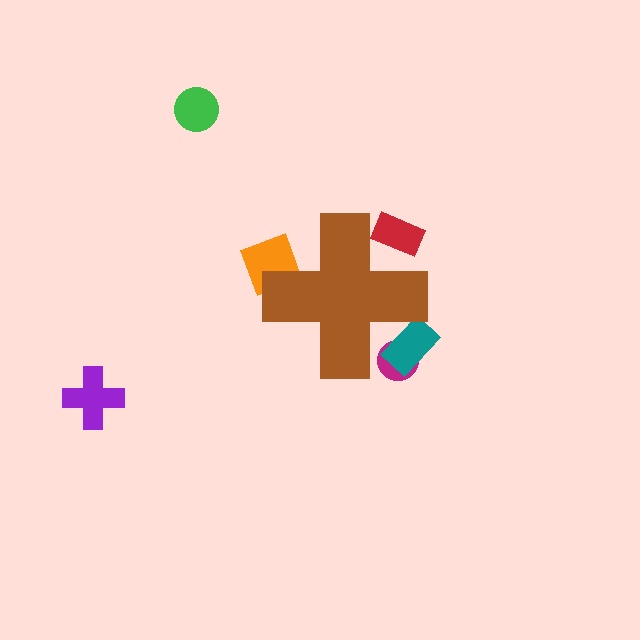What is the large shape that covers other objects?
A brown cross.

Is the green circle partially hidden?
No, the green circle is fully visible.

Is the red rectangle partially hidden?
Yes, the red rectangle is partially hidden behind the brown cross.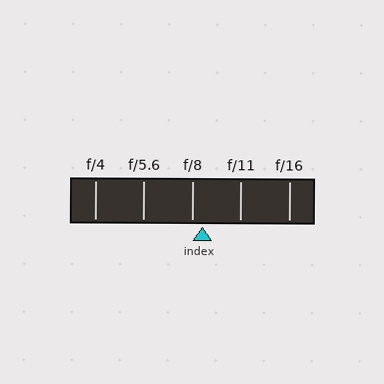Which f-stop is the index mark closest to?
The index mark is closest to f/8.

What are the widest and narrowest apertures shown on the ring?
The widest aperture shown is f/4 and the narrowest is f/16.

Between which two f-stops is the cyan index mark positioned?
The index mark is between f/8 and f/11.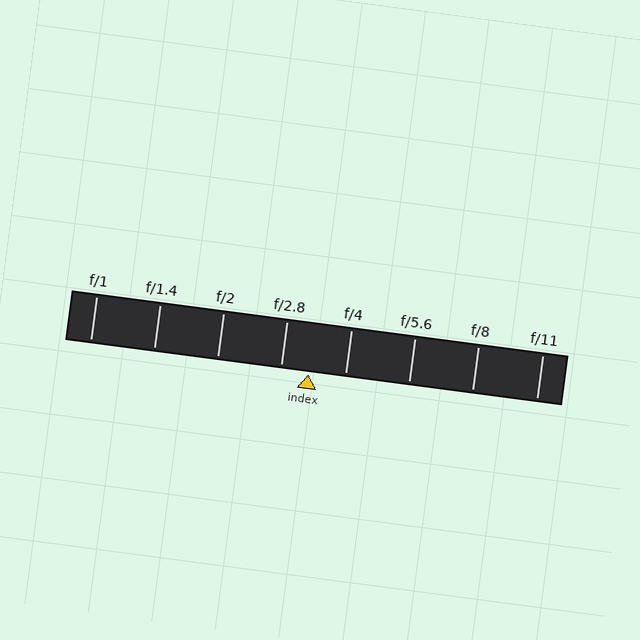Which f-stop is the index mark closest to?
The index mark is closest to f/2.8.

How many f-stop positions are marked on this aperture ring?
There are 8 f-stop positions marked.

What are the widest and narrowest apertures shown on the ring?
The widest aperture shown is f/1 and the narrowest is f/11.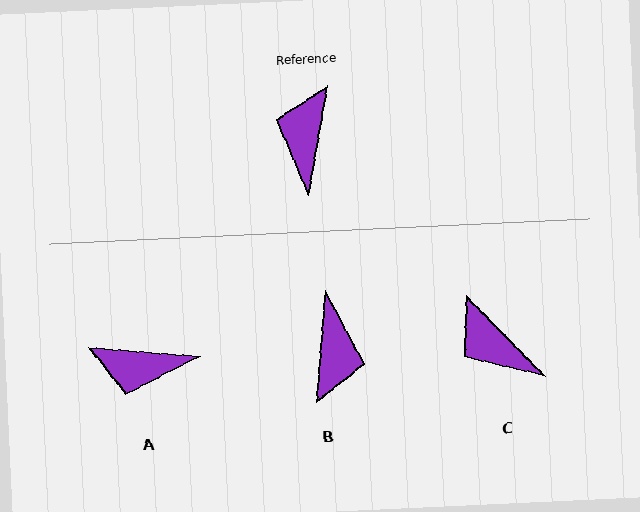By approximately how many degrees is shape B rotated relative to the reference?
Approximately 175 degrees clockwise.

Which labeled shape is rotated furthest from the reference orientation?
B, about 175 degrees away.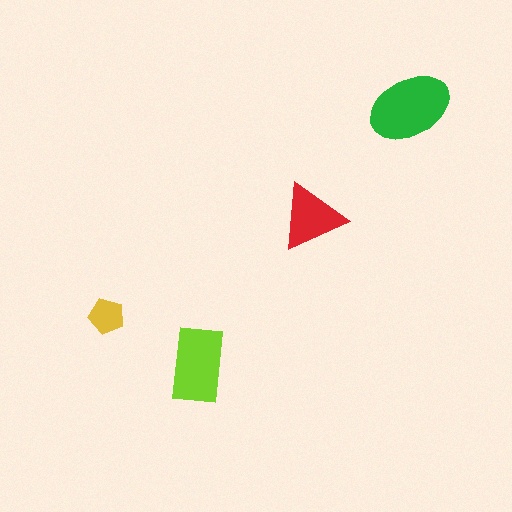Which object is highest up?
The green ellipse is topmost.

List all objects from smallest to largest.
The yellow pentagon, the red triangle, the lime rectangle, the green ellipse.